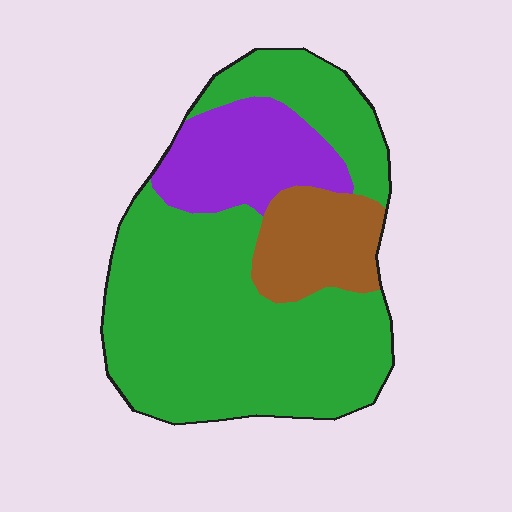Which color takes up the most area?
Green, at roughly 70%.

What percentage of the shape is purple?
Purple takes up less than a quarter of the shape.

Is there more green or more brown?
Green.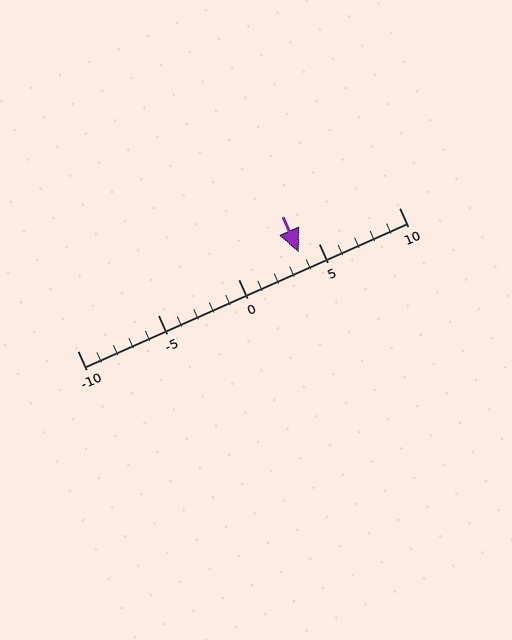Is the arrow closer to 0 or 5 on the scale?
The arrow is closer to 5.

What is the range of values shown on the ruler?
The ruler shows values from -10 to 10.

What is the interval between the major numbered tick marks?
The major tick marks are spaced 5 units apart.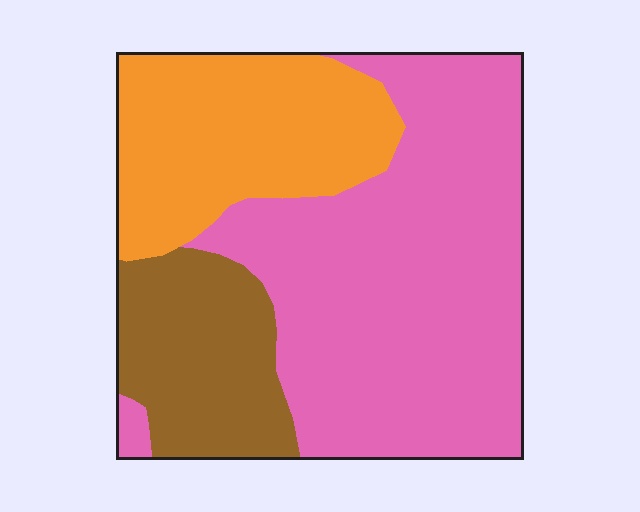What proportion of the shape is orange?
Orange takes up about one quarter (1/4) of the shape.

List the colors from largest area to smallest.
From largest to smallest: pink, orange, brown.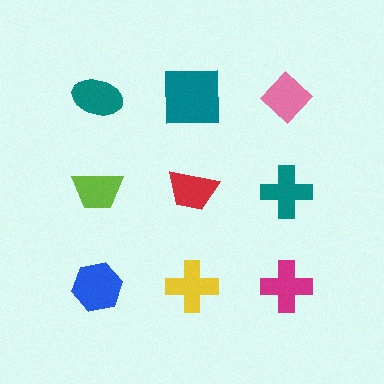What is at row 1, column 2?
A teal square.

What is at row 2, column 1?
A lime trapezoid.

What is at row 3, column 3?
A magenta cross.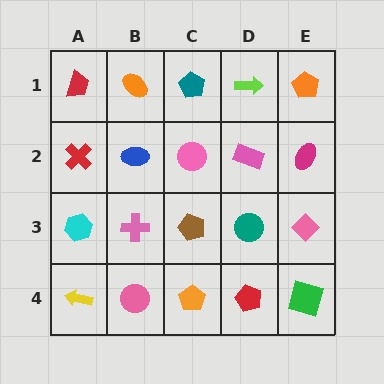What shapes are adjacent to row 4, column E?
A pink diamond (row 3, column E), a red pentagon (row 4, column D).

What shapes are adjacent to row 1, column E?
A magenta ellipse (row 2, column E), a lime arrow (row 1, column D).